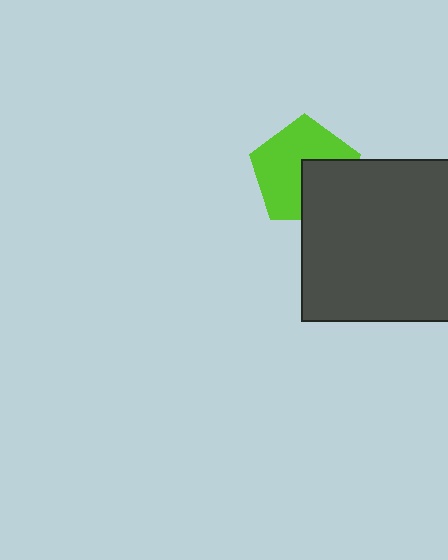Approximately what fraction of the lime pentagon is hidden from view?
Roughly 35% of the lime pentagon is hidden behind the dark gray rectangle.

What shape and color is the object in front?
The object in front is a dark gray rectangle.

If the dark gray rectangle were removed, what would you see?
You would see the complete lime pentagon.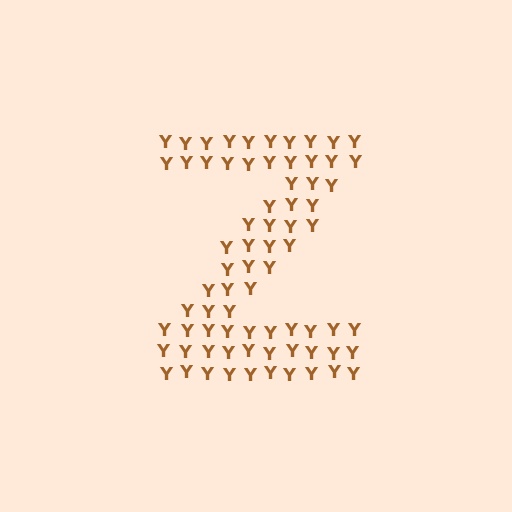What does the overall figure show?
The overall figure shows the letter Z.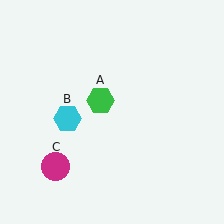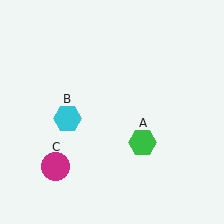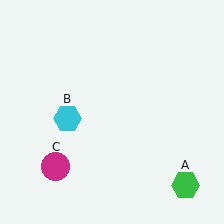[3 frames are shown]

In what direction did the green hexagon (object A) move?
The green hexagon (object A) moved down and to the right.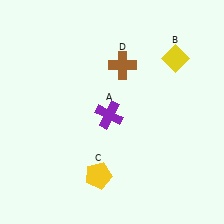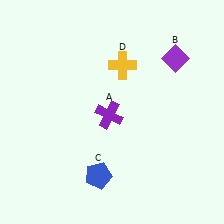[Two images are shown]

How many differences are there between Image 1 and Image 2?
There are 3 differences between the two images.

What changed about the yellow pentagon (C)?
In Image 1, C is yellow. In Image 2, it changed to blue.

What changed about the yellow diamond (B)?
In Image 1, B is yellow. In Image 2, it changed to purple.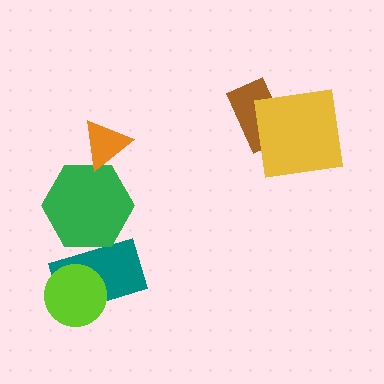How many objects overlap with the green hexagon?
2 objects overlap with the green hexagon.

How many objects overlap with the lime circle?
1 object overlaps with the lime circle.